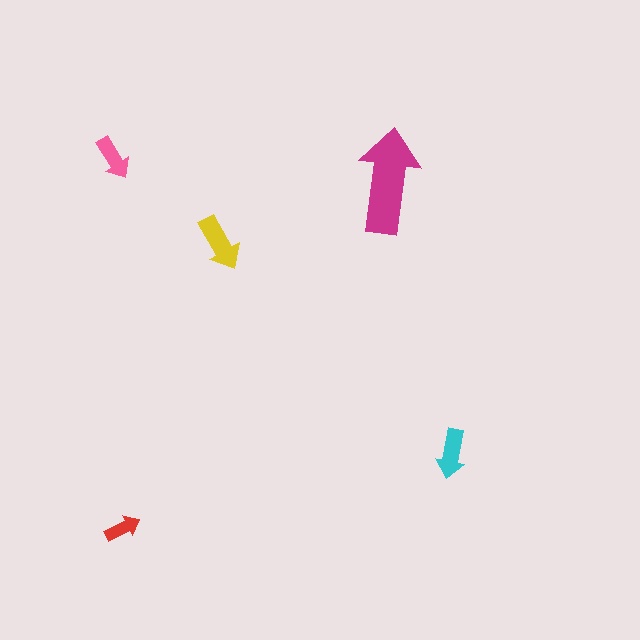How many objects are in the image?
There are 5 objects in the image.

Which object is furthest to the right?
The cyan arrow is rightmost.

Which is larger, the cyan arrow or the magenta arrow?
The magenta one.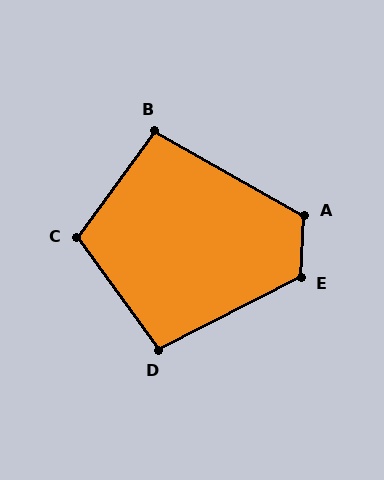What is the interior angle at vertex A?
Approximately 116 degrees (obtuse).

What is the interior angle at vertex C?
Approximately 108 degrees (obtuse).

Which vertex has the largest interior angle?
E, at approximately 120 degrees.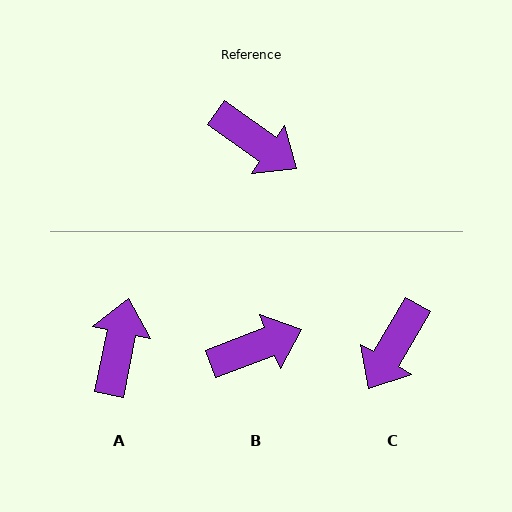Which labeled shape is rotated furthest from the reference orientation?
A, about 113 degrees away.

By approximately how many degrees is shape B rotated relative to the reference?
Approximately 56 degrees counter-clockwise.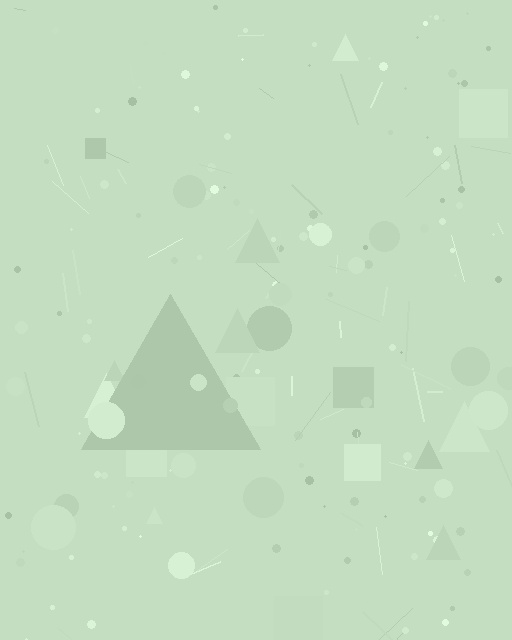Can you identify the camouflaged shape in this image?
The camouflaged shape is a triangle.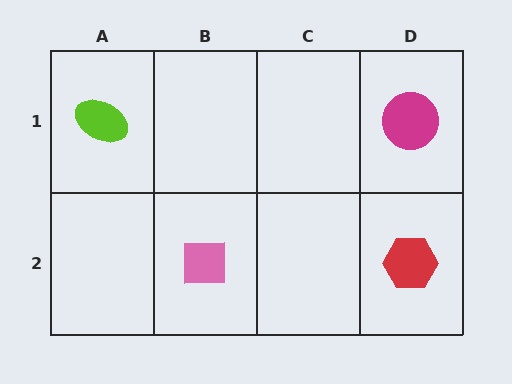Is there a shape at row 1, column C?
No, that cell is empty.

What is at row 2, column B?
A pink square.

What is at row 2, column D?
A red hexagon.